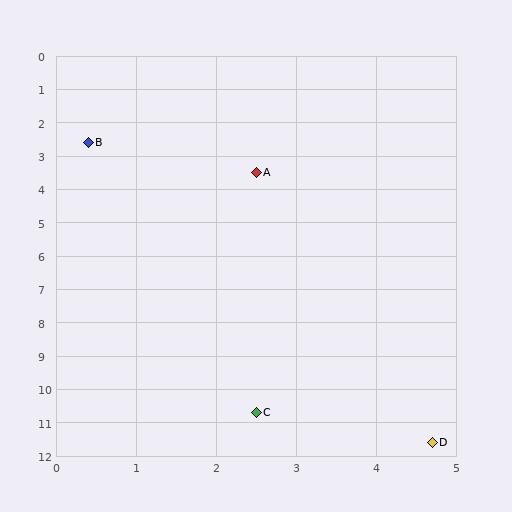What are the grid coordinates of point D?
Point D is at approximately (4.7, 11.6).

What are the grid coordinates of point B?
Point B is at approximately (0.4, 2.6).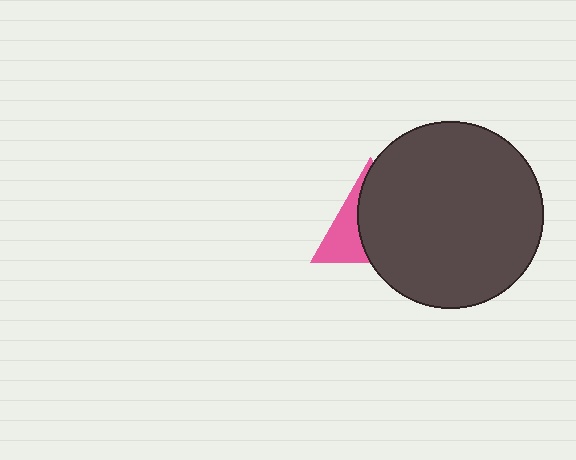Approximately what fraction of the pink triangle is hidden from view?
Roughly 63% of the pink triangle is hidden behind the dark gray circle.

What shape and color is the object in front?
The object in front is a dark gray circle.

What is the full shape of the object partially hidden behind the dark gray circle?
The partially hidden object is a pink triangle.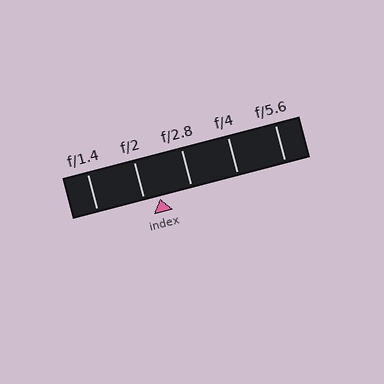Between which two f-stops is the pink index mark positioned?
The index mark is between f/2 and f/2.8.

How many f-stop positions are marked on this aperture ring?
There are 5 f-stop positions marked.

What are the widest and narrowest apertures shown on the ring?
The widest aperture shown is f/1.4 and the narrowest is f/5.6.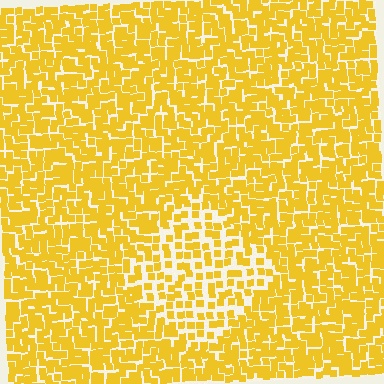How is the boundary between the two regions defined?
The boundary is defined by a change in element density (approximately 1.8x ratio). All elements are the same color, size, and shape.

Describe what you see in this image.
The image contains small yellow elements arranged at two different densities. A diamond-shaped region is visible where the elements are less densely packed than the surrounding area.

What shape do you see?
I see a diamond.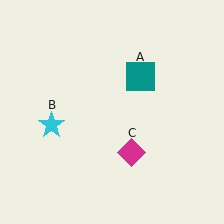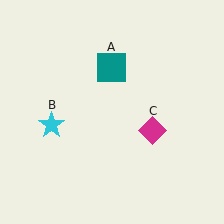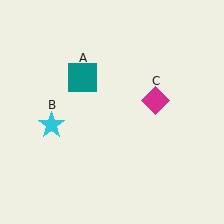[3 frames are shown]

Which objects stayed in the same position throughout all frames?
Cyan star (object B) remained stationary.